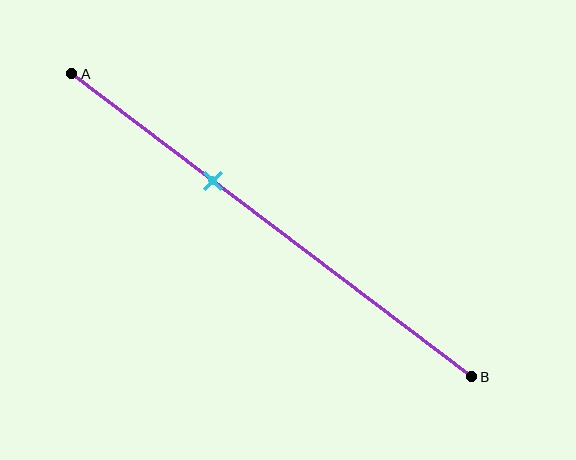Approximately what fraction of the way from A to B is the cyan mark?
The cyan mark is approximately 35% of the way from A to B.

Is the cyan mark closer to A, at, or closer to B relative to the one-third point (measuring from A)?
The cyan mark is approximately at the one-third point of segment AB.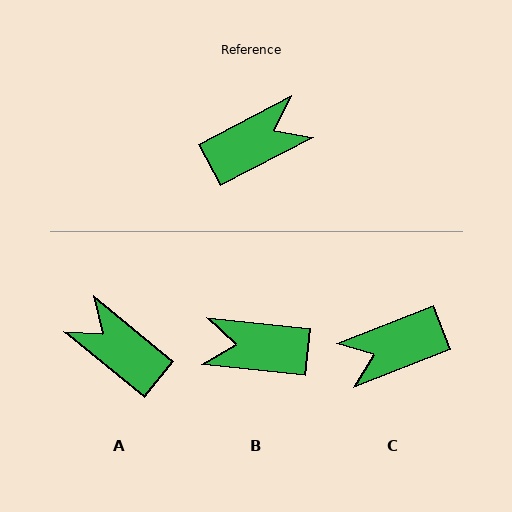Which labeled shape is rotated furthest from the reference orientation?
C, about 174 degrees away.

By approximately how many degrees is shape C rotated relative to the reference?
Approximately 174 degrees counter-clockwise.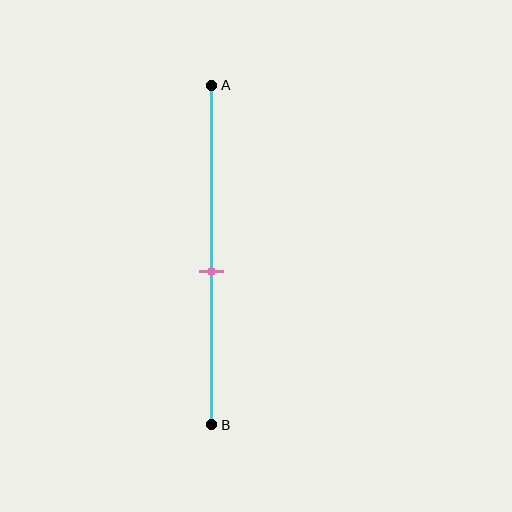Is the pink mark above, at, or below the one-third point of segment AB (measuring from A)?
The pink mark is below the one-third point of segment AB.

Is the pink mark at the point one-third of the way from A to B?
No, the mark is at about 55% from A, not at the 33% one-third point.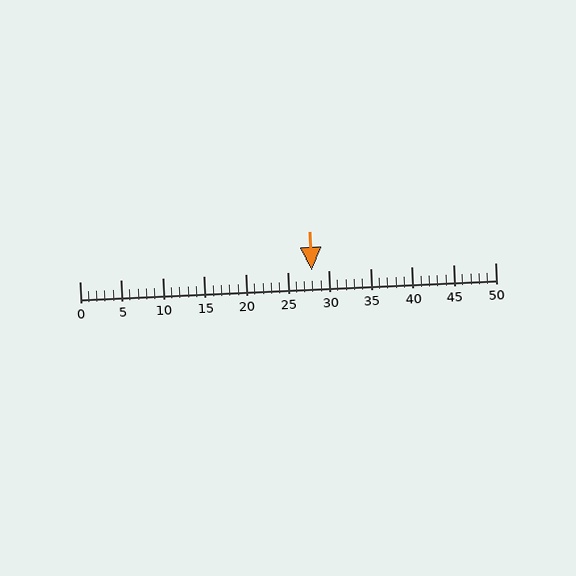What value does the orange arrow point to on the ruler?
The orange arrow points to approximately 28.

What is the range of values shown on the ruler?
The ruler shows values from 0 to 50.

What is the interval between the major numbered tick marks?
The major tick marks are spaced 5 units apart.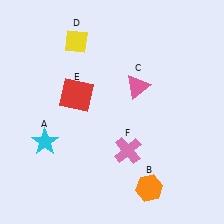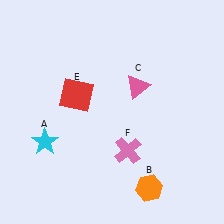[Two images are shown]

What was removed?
The yellow diamond (D) was removed in Image 2.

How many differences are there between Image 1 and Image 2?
There is 1 difference between the two images.